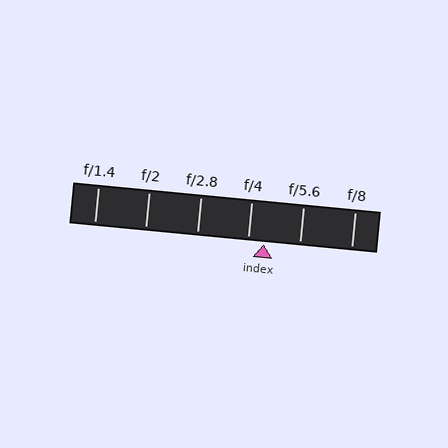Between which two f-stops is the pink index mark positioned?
The index mark is between f/4 and f/5.6.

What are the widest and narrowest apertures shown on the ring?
The widest aperture shown is f/1.4 and the narrowest is f/8.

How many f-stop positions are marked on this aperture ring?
There are 6 f-stop positions marked.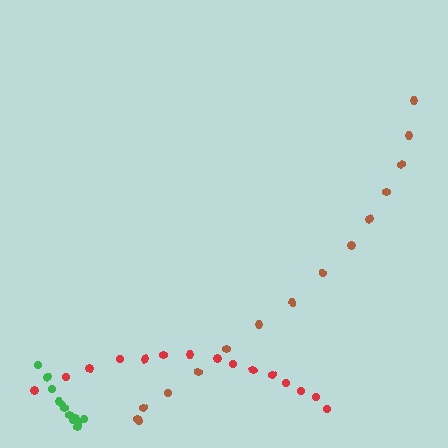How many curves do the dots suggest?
There are 3 distinct paths.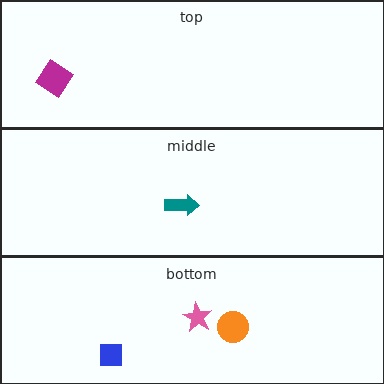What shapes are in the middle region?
The teal arrow.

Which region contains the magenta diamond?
The top region.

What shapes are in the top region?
The magenta diamond.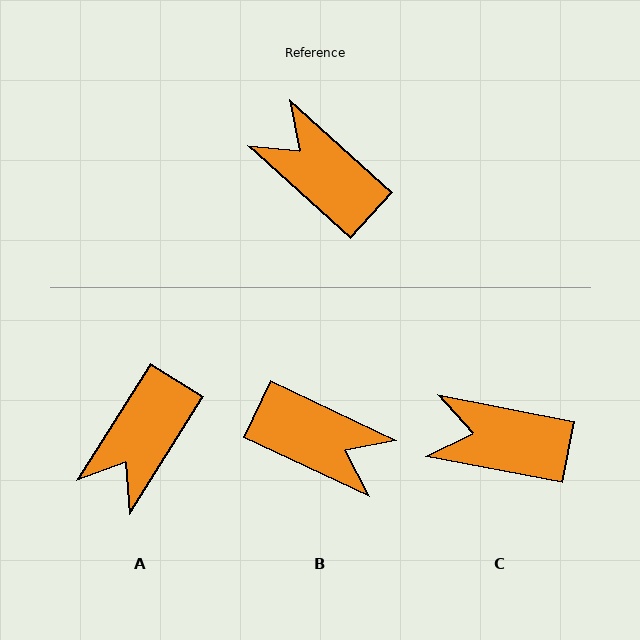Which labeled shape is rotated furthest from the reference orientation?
B, about 164 degrees away.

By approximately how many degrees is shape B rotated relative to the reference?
Approximately 164 degrees clockwise.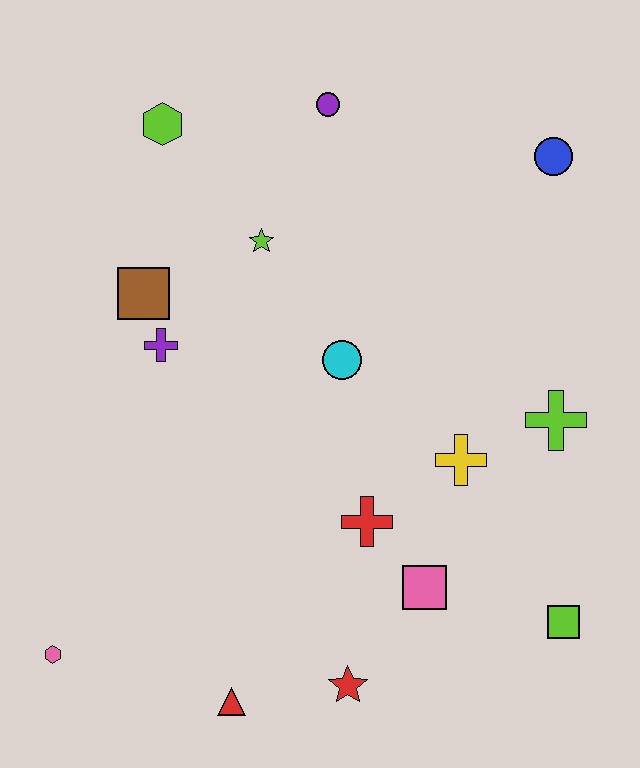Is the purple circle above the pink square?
Yes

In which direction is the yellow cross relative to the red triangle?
The yellow cross is above the red triangle.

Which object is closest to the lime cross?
The yellow cross is closest to the lime cross.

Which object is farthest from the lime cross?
The pink hexagon is farthest from the lime cross.